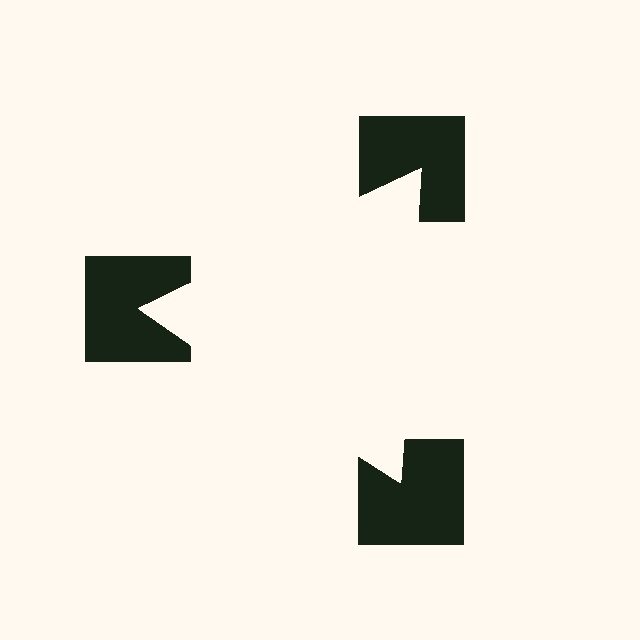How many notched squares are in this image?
There are 3 — one at each vertex of the illusory triangle.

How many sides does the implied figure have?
3 sides.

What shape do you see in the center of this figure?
An illusory triangle — its edges are inferred from the aligned wedge cuts in the notched squares, not physically drawn.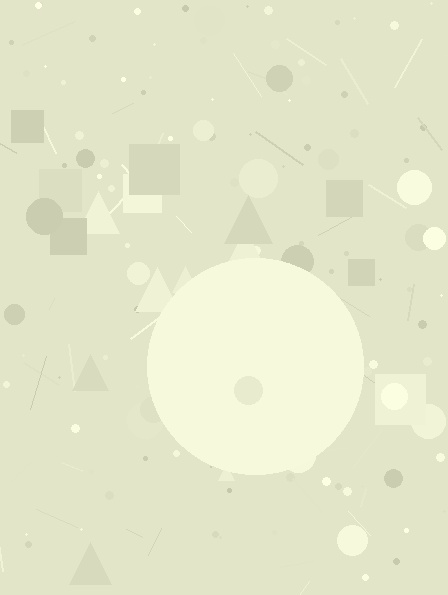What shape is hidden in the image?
A circle is hidden in the image.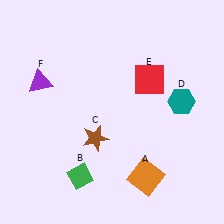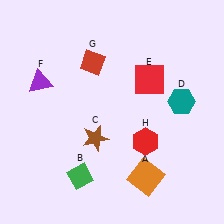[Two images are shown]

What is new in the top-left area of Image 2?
A red diamond (G) was added in the top-left area of Image 2.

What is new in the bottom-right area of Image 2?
A red hexagon (H) was added in the bottom-right area of Image 2.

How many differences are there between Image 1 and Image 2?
There are 2 differences between the two images.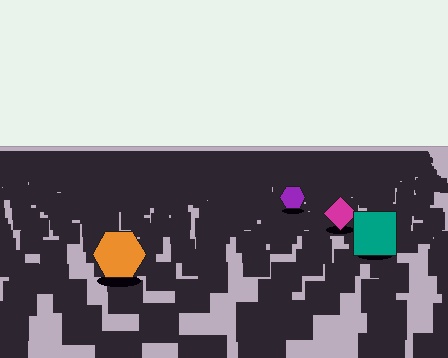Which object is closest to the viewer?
The orange hexagon is closest. The texture marks near it are larger and more spread out.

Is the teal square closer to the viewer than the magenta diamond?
Yes. The teal square is closer — you can tell from the texture gradient: the ground texture is coarser near it.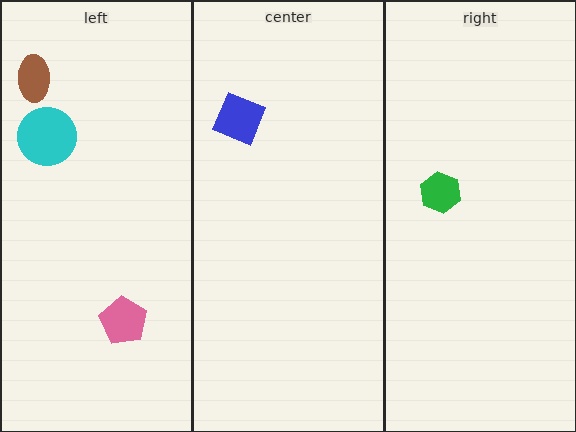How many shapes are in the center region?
1.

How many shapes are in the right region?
1.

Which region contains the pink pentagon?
The left region.